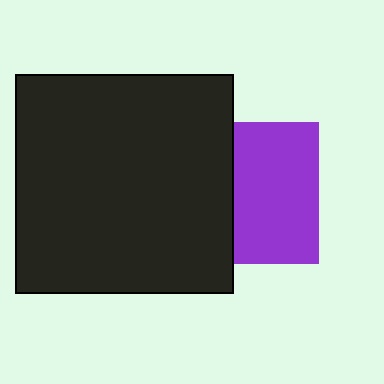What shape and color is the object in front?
The object in front is a black square.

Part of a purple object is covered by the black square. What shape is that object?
It is a square.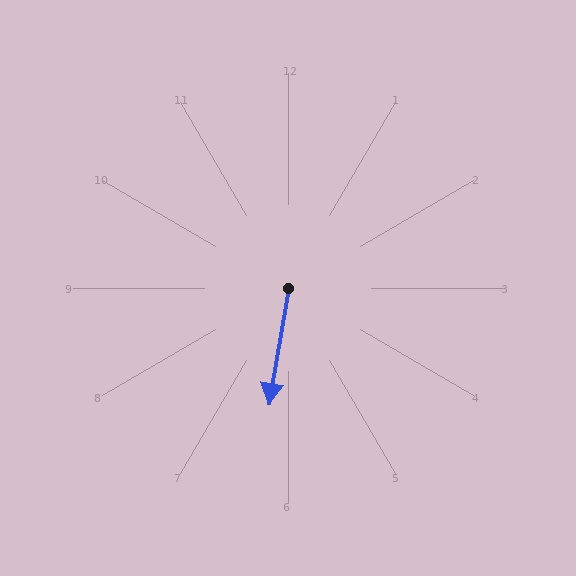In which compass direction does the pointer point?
South.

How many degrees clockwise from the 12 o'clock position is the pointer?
Approximately 190 degrees.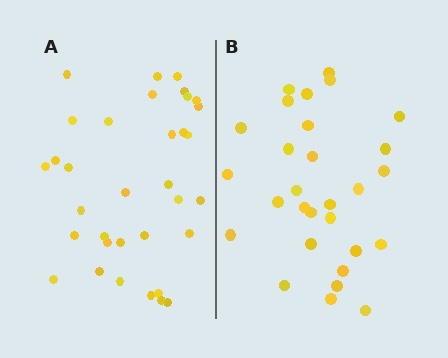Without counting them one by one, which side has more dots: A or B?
Region A (the left region) has more dots.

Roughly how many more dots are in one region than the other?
Region A has about 5 more dots than region B.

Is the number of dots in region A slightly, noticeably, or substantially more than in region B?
Region A has only slightly more — the two regions are fairly close. The ratio is roughly 1.2 to 1.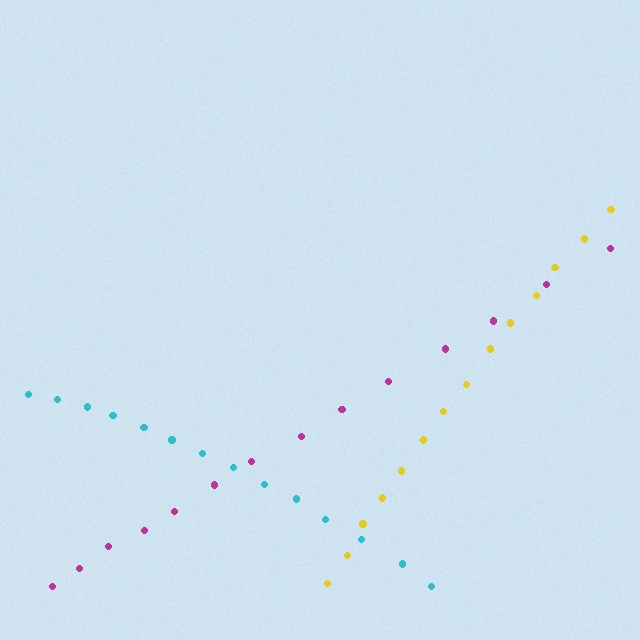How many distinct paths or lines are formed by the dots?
There are 3 distinct paths.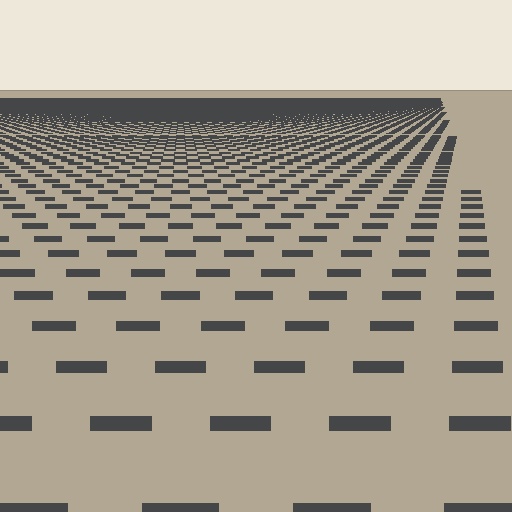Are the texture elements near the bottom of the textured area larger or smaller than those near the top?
Larger. Near the bottom, elements are closer to the viewer and appear at a bigger on-screen size.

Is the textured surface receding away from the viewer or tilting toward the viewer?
The surface is receding away from the viewer. Texture elements get smaller and denser toward the top.